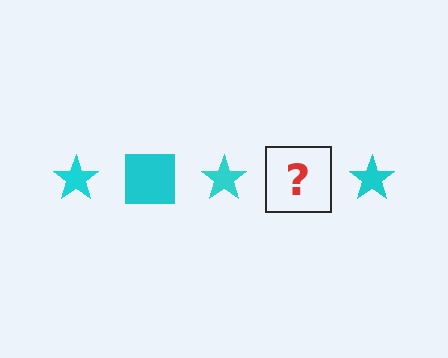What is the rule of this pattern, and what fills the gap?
The rule is that the pattern cycles through star, square shapes in cyan. The gap should be filled with a cyan square.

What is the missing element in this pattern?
The missing element is a cyan square.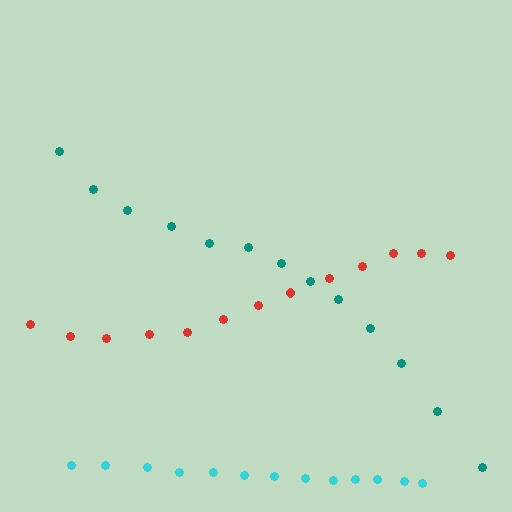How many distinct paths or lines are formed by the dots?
There are 3 distinct paths.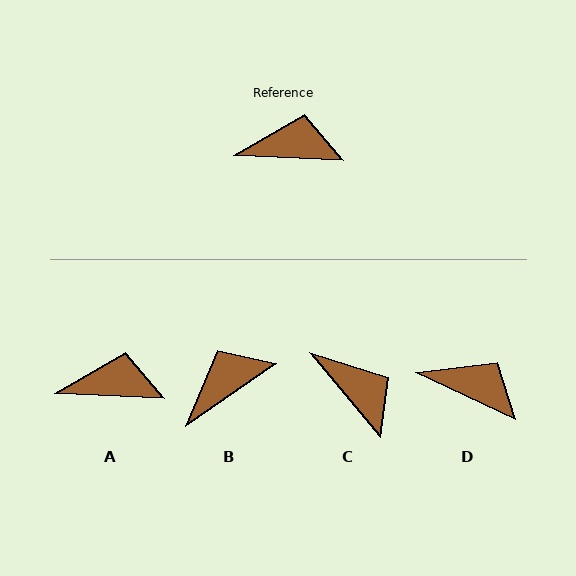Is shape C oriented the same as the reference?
No, it is off by about 48 degrees.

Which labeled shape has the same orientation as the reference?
A.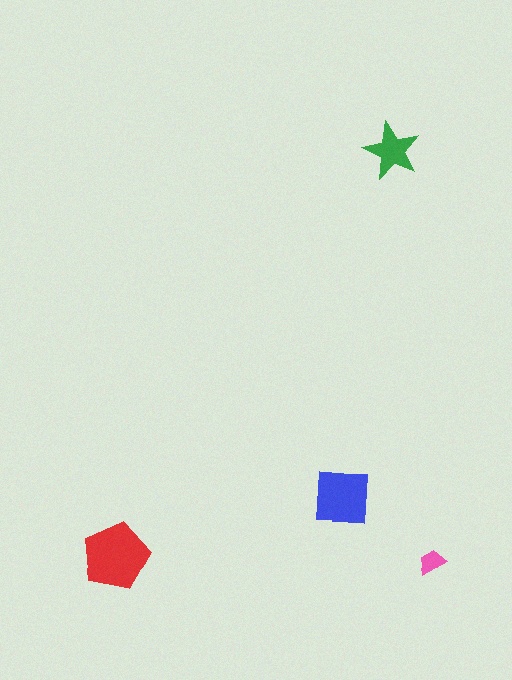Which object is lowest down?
The pink trapezoid is bottommost.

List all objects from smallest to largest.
The pink trapezoid, the green star, the blue square, the red pentagon.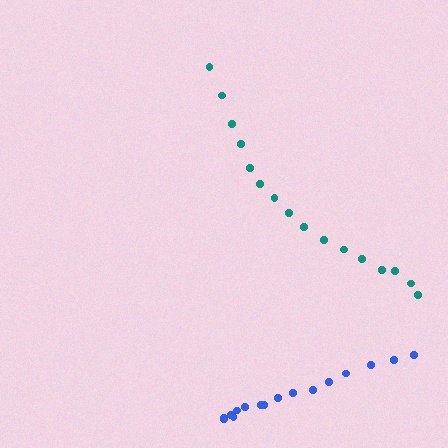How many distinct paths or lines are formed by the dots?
There are 2 distinct paths.